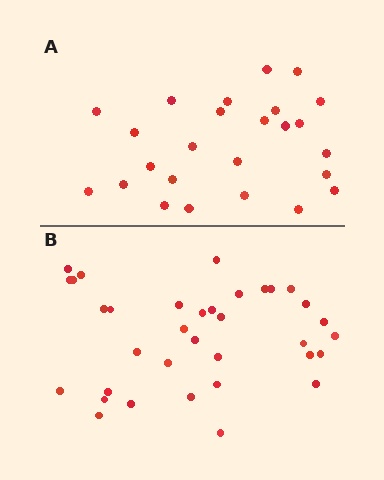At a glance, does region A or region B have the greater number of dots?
Region B (the bottom region) has more dots.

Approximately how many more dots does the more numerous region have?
Region B has roughly 10 or so more dots than region A.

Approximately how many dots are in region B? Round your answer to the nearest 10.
About 40 dots. (The exact count is 35, which rounds to 40.)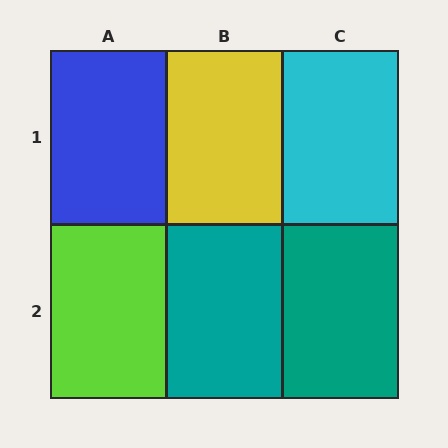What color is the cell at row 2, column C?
Teal.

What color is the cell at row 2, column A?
Lime.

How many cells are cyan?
1 cell is cyan.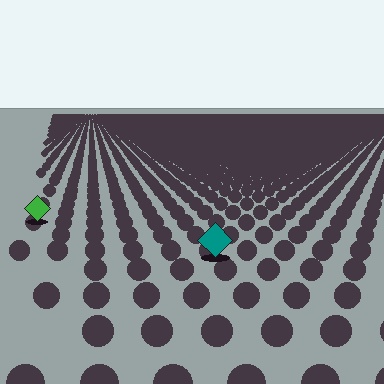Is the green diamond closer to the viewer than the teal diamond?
No. The teal diamond is closer — you can tell from the texture gradient: the ground texture is coarser near it.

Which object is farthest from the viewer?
The green diamond is farthest from the viewer. It appears smaller and the ground texture around it is denser.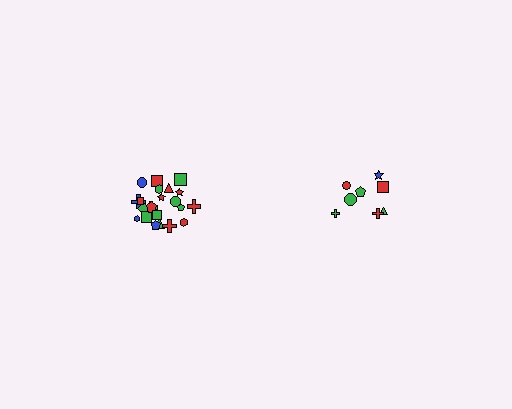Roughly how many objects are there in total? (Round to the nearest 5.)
Roughly 30 objects in total.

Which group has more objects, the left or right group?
The left group.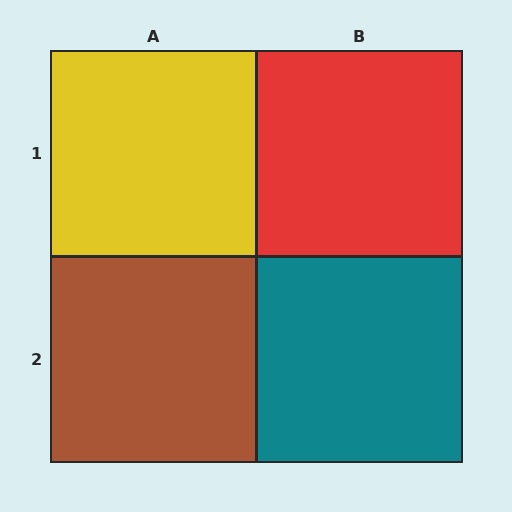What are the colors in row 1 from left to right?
Yellow, red.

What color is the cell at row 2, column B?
Teal.